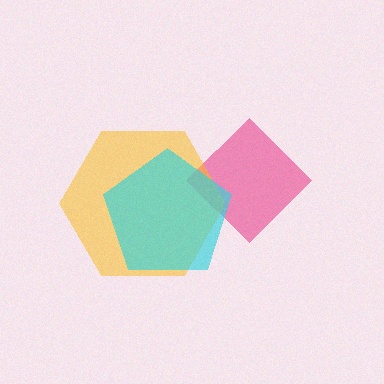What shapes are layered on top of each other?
The layered shapes are: a pink diamond, a yellow hexagon, a cyan pentagon.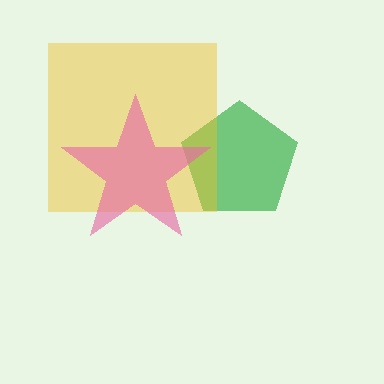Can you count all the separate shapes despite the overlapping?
Yes, there are 3 separate shapes.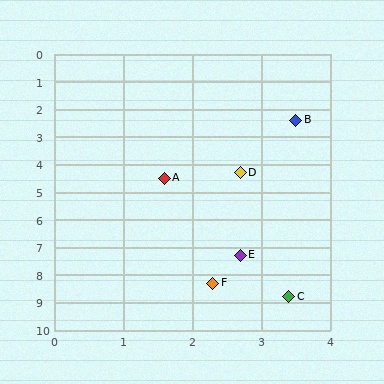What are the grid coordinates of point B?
Point B is at approximately (3.5, 2.4).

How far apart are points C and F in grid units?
Points C and F are about 1.2 grid units apart.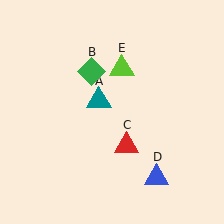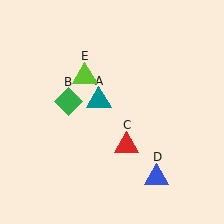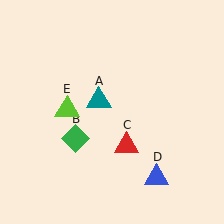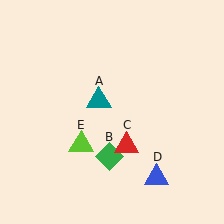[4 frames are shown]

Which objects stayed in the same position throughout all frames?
Teal triangle (object A) and red triangle (object C) and blue triangle (object D) remained stationary.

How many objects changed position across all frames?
2 objects changed position: green diamond (object B), lime triangle (object E).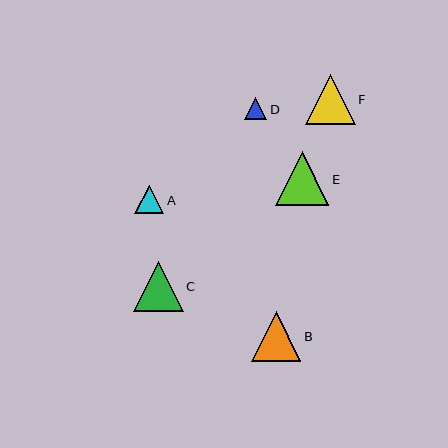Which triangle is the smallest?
Triangle D is the smallest with a size of approximately 22 pixels.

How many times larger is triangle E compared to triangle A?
Triangle E is approximately 1.9 times the size of triangle A.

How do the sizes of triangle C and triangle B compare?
Triangle C and triangle B are approximately the same size.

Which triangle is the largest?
Triangle E is the largest with a size of approximately 54 pixels.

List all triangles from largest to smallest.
From largest to smallest: E, C, B, F, A, D.